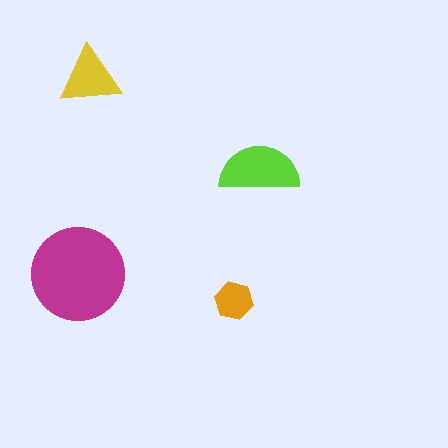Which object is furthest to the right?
The lime semicircle is rightmost.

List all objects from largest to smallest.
The magenta circle, the lime semicircle, the yellow triangle, the orange hexagon.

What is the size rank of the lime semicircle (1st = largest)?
2nd.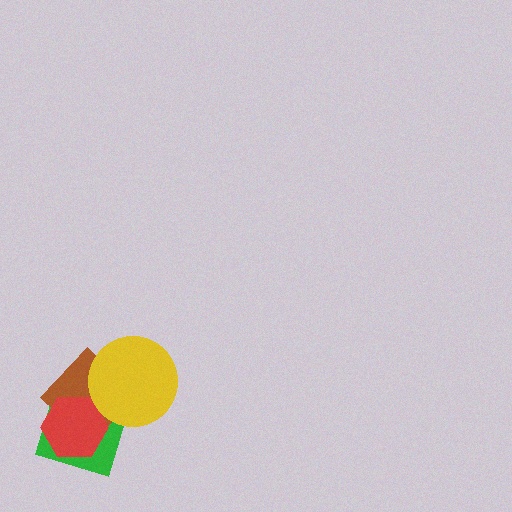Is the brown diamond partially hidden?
Yes, it is partially covered by another shape.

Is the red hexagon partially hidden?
No, no other shape covers it.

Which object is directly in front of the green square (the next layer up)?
The brown diamond is directly in front of the green square.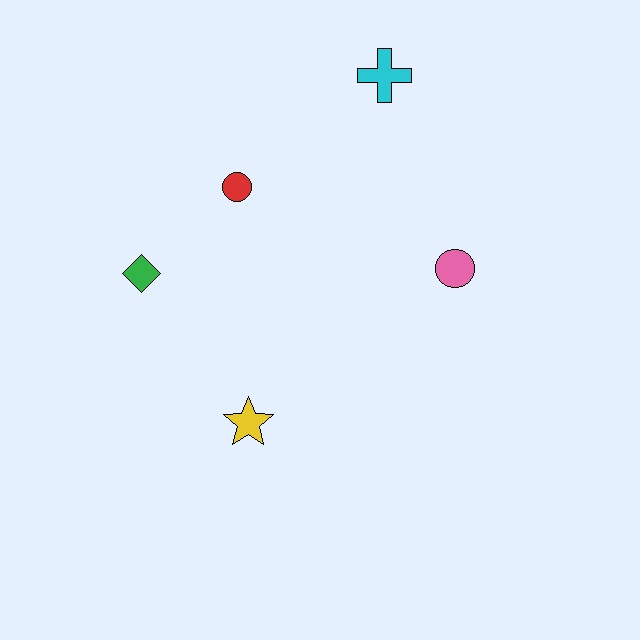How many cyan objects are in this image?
There is 1 cyan object.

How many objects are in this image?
There are 5 objects.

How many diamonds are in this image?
There is 1 diamond.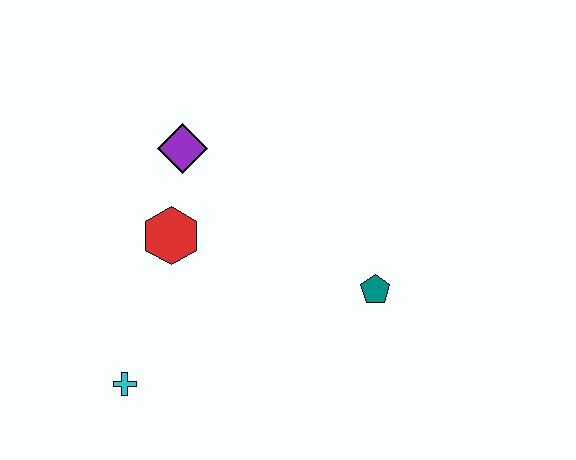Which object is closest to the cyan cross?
The red hexagon is closest to the cyan cross.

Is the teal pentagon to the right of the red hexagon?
Yes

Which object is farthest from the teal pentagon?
The cyan cross is farthest from the teal pentagon.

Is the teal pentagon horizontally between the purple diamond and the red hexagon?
No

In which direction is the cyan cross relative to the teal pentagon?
The cyan cross is to the left of the teal pentagon.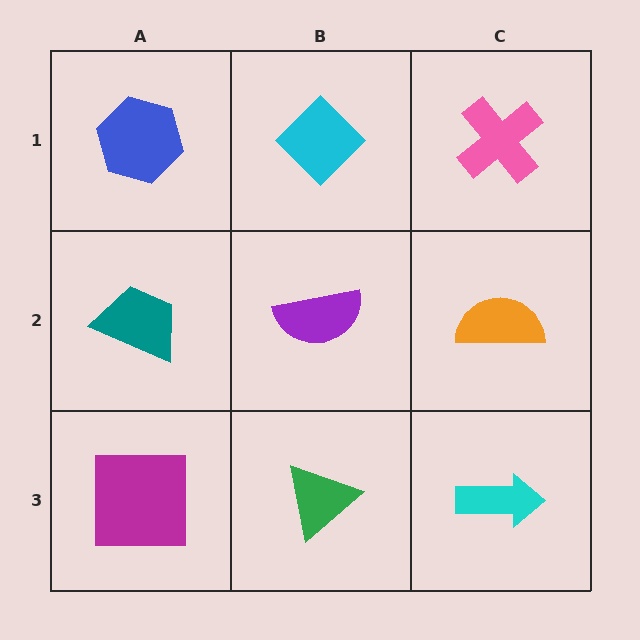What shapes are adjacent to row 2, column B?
A cyan diamond (row 1, column B), a green triangle (row 3, column B), a teal trapezoid (row 2, column A), an orange semicircle (row 2, column C).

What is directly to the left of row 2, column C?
A purple semicircle.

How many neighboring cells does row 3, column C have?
2.